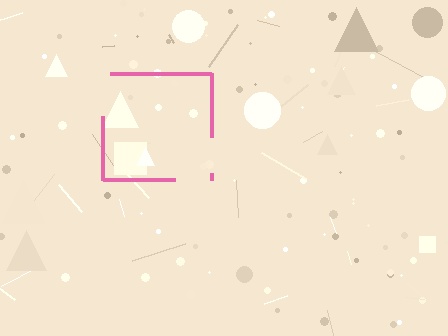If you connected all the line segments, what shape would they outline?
They would outline a square.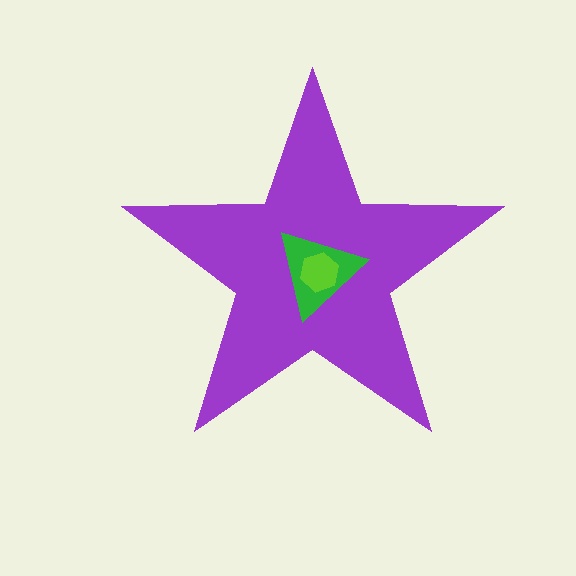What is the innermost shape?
The lime hexagon.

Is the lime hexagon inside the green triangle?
Yes.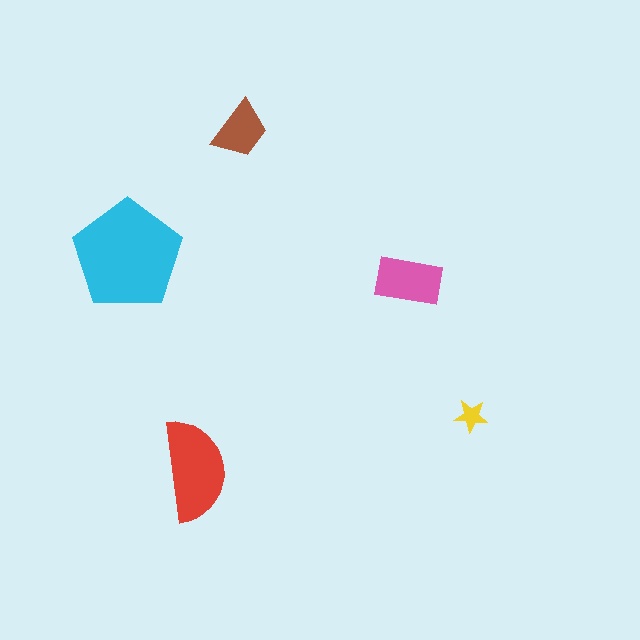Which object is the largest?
The cyan pentagon.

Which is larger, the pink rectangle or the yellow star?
The pink rectangle.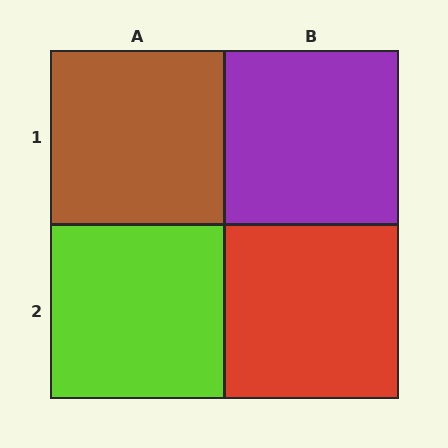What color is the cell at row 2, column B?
Red.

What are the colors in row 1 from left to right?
Brown, purple.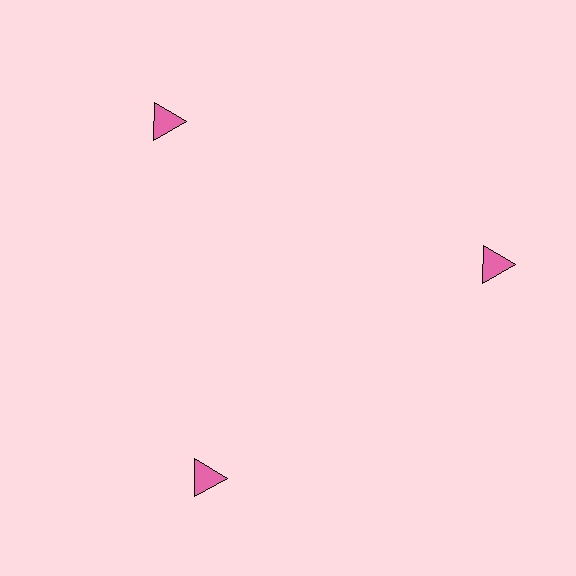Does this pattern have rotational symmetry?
Yes, this pattern has 3-fold rotational symmetry. It looks the same after rotating 120 degrees around the center.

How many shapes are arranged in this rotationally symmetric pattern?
There are 3 shapes, arranged in 3 groups of 1.